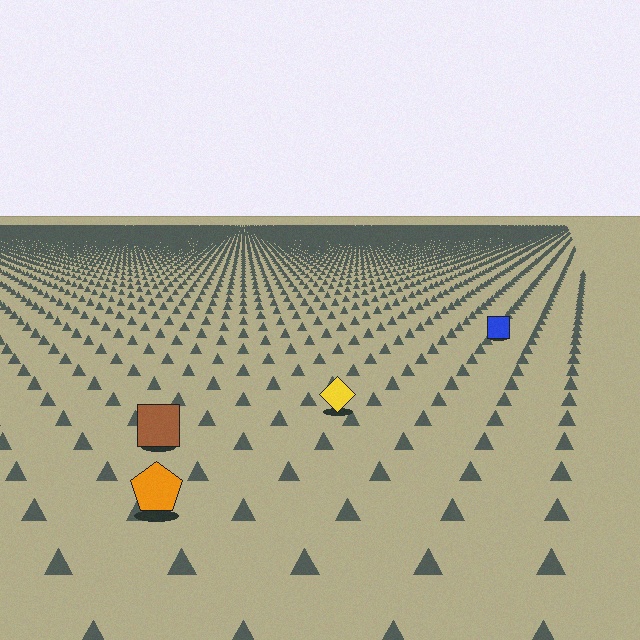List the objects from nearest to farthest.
From nearest to farthest: the orange pentagon, the brown square, the yellow diamond, the blue square.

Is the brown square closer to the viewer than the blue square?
Yes. The brown square is closer — you can tell from the texture gradient: the ground texture is coarser near it.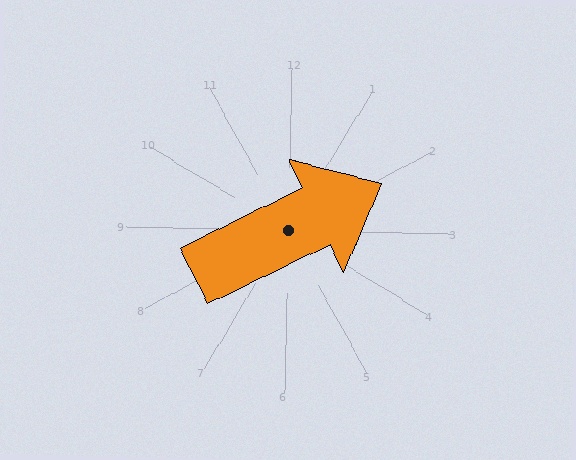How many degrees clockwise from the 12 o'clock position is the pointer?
Approximately 63 degrees.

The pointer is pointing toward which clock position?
Roughly 2 o'clock.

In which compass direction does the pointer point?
Northeast.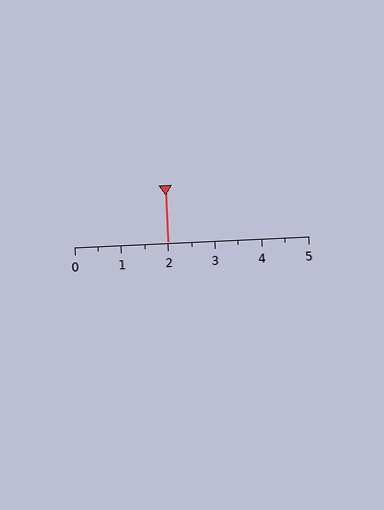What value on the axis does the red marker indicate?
The marker indicates approximately 2.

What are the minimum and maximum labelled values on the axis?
The axis runs from 0 to 5.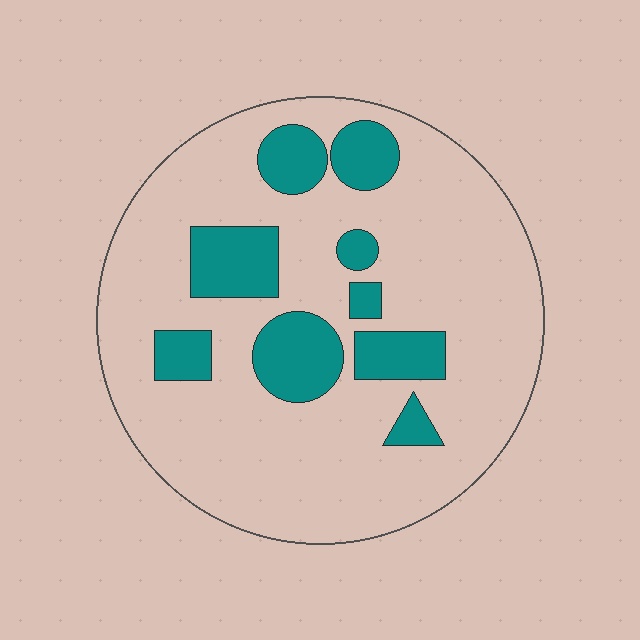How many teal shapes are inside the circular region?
9.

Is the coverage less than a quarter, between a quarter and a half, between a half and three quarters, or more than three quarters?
Less than a quarter.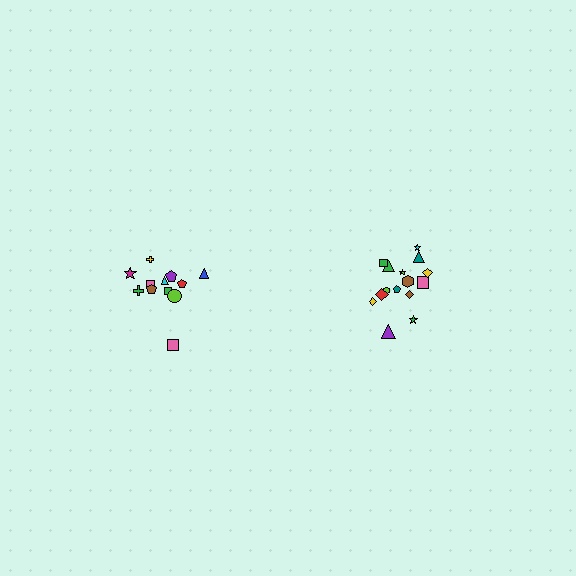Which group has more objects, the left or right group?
The right group.